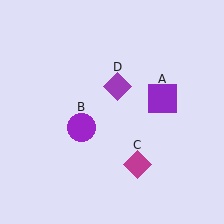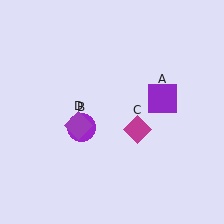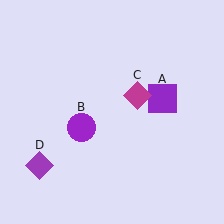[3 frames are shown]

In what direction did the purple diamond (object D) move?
The purple diamond (object D) moved down and to the left.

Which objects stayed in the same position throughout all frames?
Purple square (object A) and purple circle (object B) remained stationary.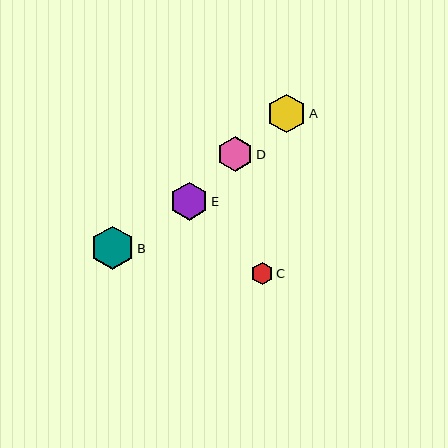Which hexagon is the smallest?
Hexagon C is the smallest with a size of approximately 22 pixels.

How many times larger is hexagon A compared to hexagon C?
Hexagon A is approximately 1.8 times the size of hexagon C.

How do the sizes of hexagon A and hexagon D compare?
Hexagon A and hexagon D are approximately the same size.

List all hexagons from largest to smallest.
From largest to smallest: B, A, E, D, C.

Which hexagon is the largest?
Hexagon B is the largest with a size of approximately 43 pixels.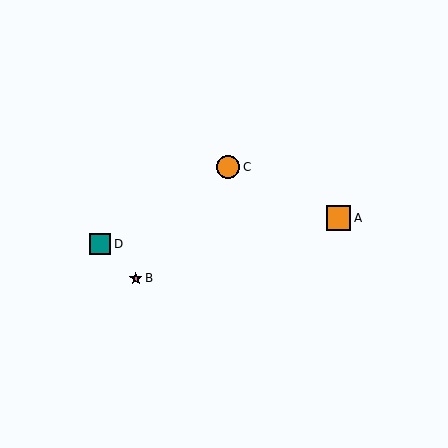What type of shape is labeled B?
Shape B is a pink star.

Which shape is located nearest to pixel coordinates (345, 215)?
The orange square (labeled A) at (339, 218) is nearest to that location.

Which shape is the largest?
The orange square (labeled A) is the largest.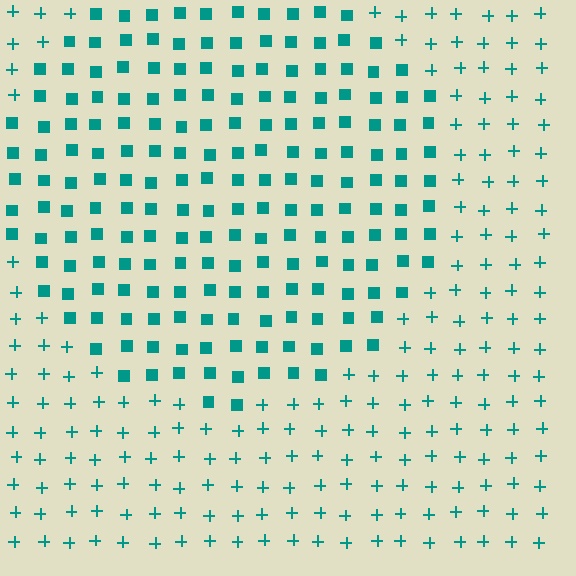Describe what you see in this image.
The image is filled with small teal elements arranged in a uniform grid. A circle-shaped region contains squares, while the surrounding area contains plus signs. The boundary is defined purely by the change in element shape.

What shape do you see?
I see a circle.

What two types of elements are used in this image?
The image uses squares inside the circle region and plus signs outside it.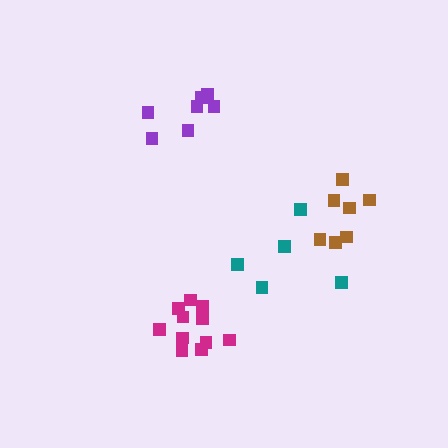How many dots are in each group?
Group 1: 11 dots, Group 2: 7 dots, Group 3: 7 dots, Group 4: 5 dots (30 total).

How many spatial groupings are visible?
There are 4 spatial groupings.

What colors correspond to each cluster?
The clusters are colored: magenta, brown, purple, teal.